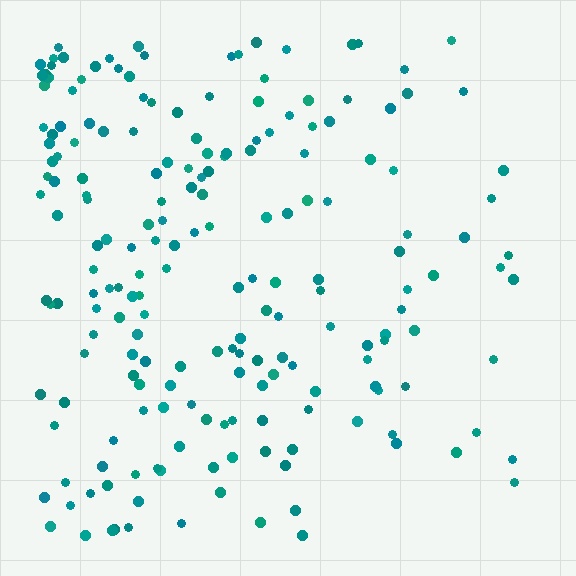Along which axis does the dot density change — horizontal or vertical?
Horizontal.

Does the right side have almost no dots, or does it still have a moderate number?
Still a moderate number, just noticeably fewer than the left.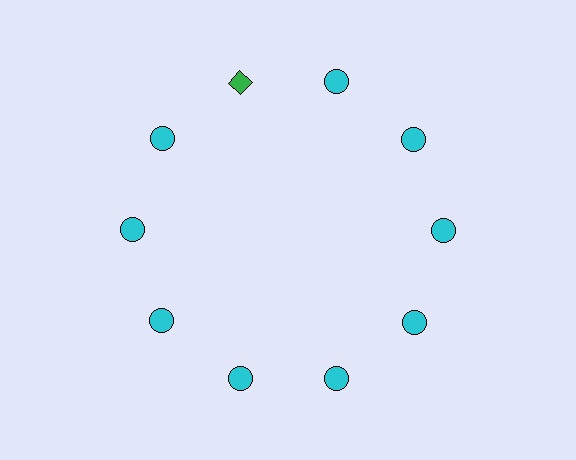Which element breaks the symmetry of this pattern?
The green diamond at roughly the 11 o'clock position breaks the symmetry. All other shapes are cyan circles.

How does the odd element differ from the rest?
It differs in both color (green instead of cyan) and shape (diamond instead of circle).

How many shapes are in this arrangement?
There are 10 shapes arranged in a ring pattern.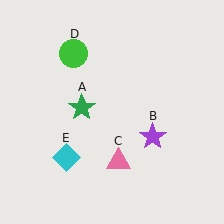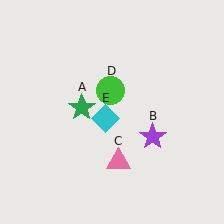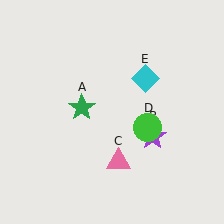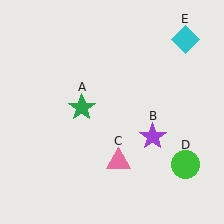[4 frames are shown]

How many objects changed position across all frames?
2 objects changed position: green circle (object D), cyan diamond (object E).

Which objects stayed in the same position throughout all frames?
Green star (object A) and purple star (object B) and pink triangle (object C) remained stationary.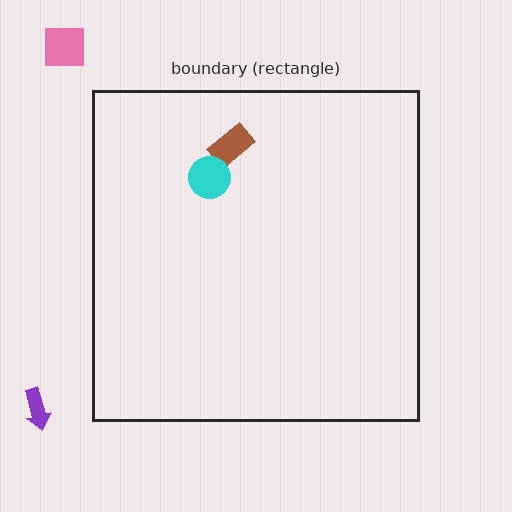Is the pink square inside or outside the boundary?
Outside.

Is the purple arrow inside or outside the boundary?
Outside.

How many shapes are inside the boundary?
2 inside, 2 outside.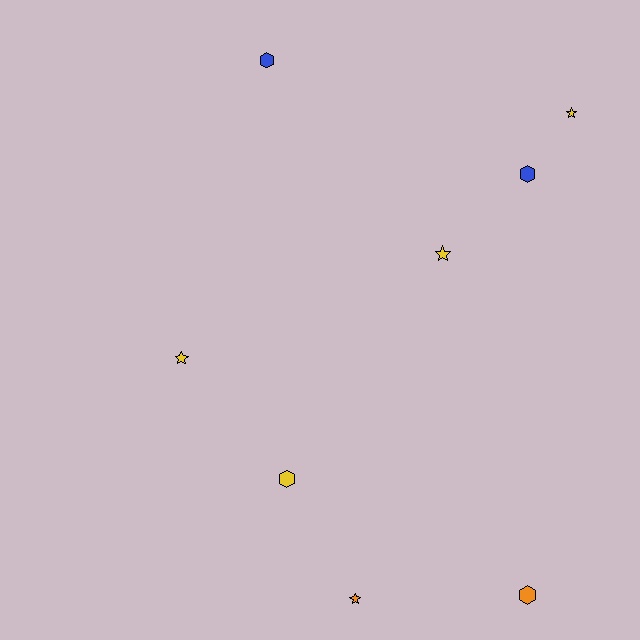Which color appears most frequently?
Yellow, with 4 objects.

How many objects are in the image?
There are 8 objects.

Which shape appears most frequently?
Star, with 4 objects.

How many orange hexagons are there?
There is 1 orange hexagon.